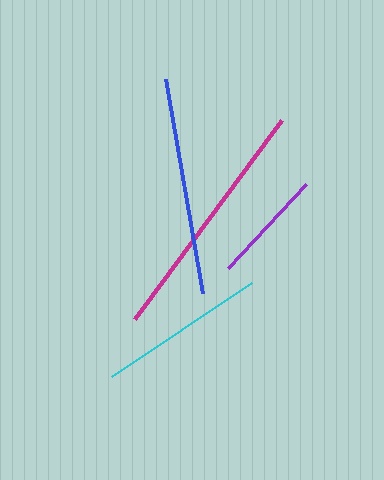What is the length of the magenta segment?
The magenta segment is approximately 248 pixels long.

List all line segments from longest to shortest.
From longest to shortest: magenta, blue, cyan, purple.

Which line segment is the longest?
The magenta line is the longest at approximately 248 pixels.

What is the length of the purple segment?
The purple segment is approximately 115 pixels long.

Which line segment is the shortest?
The purple line is the shortest at approximately 115 pixels.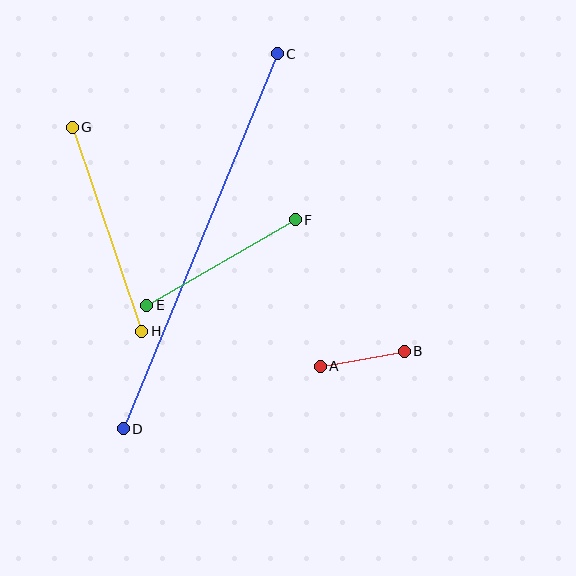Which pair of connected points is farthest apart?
Points C and D are farthest apart.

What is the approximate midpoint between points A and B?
The midpoint is at approximately (362, 359) pixels.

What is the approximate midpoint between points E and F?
The midpoint is at approximately (221, 263) pixels.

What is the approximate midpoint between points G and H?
The midpoint is at approximately (107, 229) pixels.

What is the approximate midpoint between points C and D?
The midpoint is at approximately (200, 241) pixels.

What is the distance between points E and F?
The distance is approximately 171 pixels.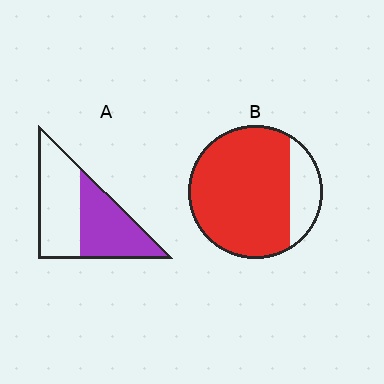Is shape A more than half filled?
Roughly half.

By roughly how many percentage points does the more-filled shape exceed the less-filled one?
By roughly 35 percentage points (B over A).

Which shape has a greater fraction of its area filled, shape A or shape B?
Shape B.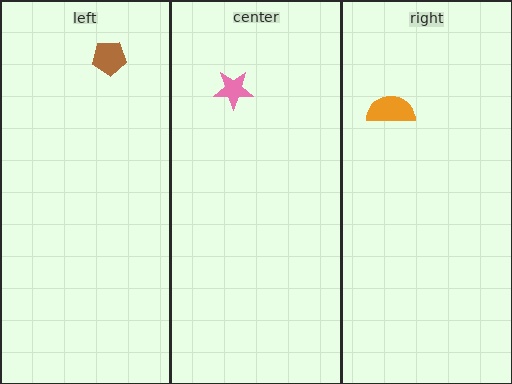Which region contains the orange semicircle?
The right region.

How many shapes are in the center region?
1.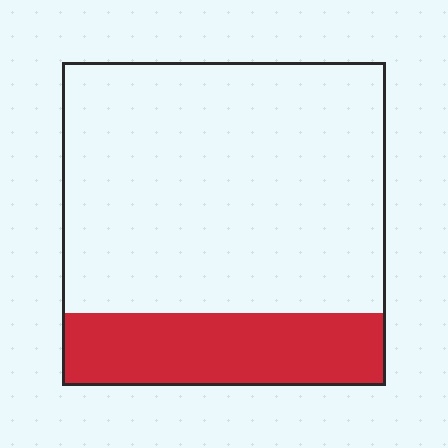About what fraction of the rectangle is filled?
About one quarter (1/4).